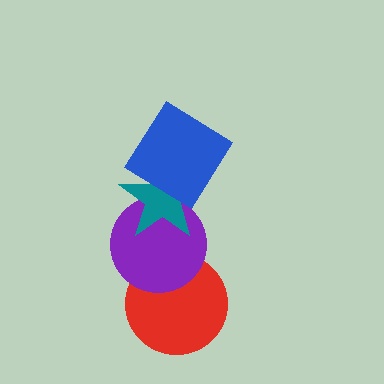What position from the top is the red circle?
The red circle is 4th from the top.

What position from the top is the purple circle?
The purple circle is 3rd from the top.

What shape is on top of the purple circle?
The teal star is on top of the purple circle.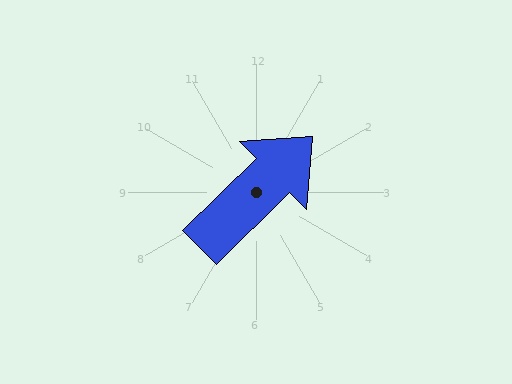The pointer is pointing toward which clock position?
Roughly 2 o'clock.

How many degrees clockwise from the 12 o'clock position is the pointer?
Approximately 46 degrees.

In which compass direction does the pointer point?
Northeast.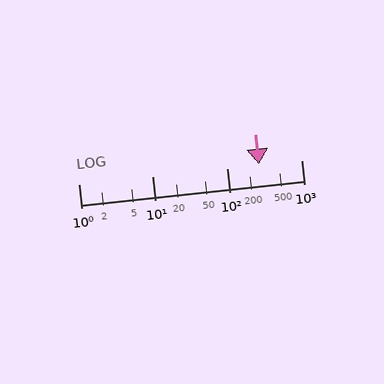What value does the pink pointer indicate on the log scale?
The pointer indicates approximately 270.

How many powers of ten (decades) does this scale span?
The scale spans 3 decades, from 1 to 1000.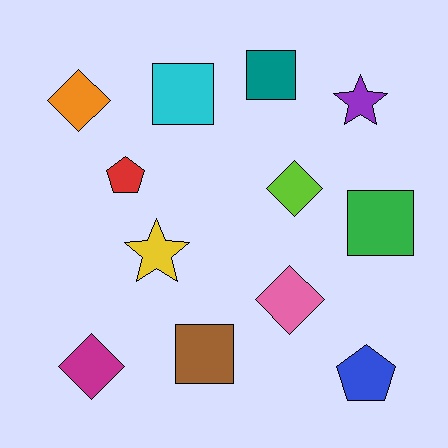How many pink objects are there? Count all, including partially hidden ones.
There is 1 pink object.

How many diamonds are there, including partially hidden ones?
There are 4 diamonds.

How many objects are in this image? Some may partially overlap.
There are 12 objects.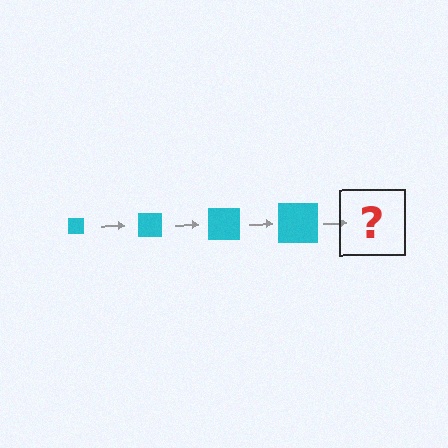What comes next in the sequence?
The next element should be a cyan square, larger than the previous one.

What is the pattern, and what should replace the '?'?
The pattern is that the square gets progressively larger each step. The '?' should be a cyan square, larger than the previous one.